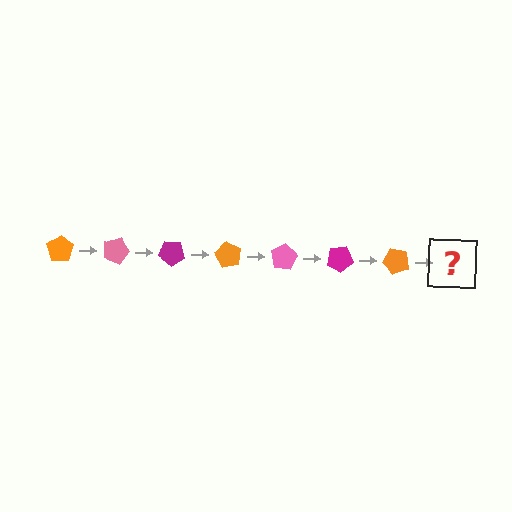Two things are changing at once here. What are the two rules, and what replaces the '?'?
The two rules are that it rotates 20 degrees each step and the color cycles through orange, pink, and magenta. The '?' should be a pink pentagon, rotated 140 degrees from the start.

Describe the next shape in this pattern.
It should be a pink pentagon, rotated 140 degrees from the start.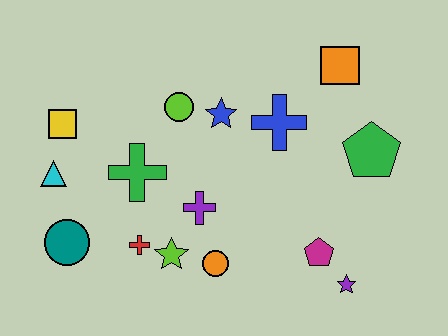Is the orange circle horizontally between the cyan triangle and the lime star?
No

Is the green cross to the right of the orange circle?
No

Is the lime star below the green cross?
Yes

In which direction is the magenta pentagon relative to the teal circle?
The magenta pentagon is to the right of the teal circle.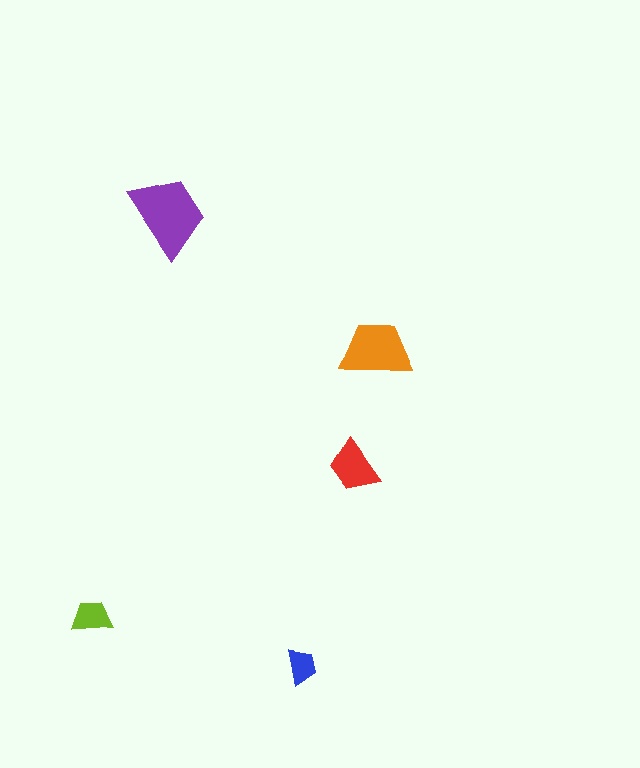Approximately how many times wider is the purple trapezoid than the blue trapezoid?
About 2.5 times wider.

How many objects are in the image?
There are 5 objects in the image.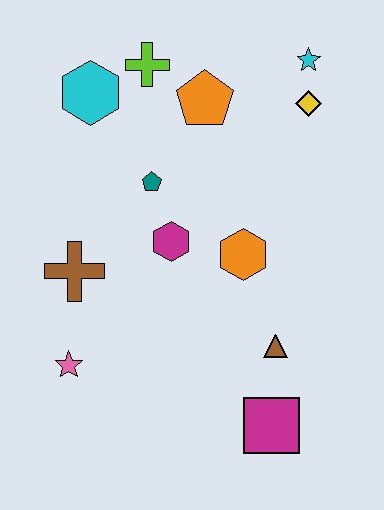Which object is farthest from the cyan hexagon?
The magenta square is farthest from the cyan hexagon.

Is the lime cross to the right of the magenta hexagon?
No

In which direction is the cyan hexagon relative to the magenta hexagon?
The cyan hexagon is above the magenta hexagon.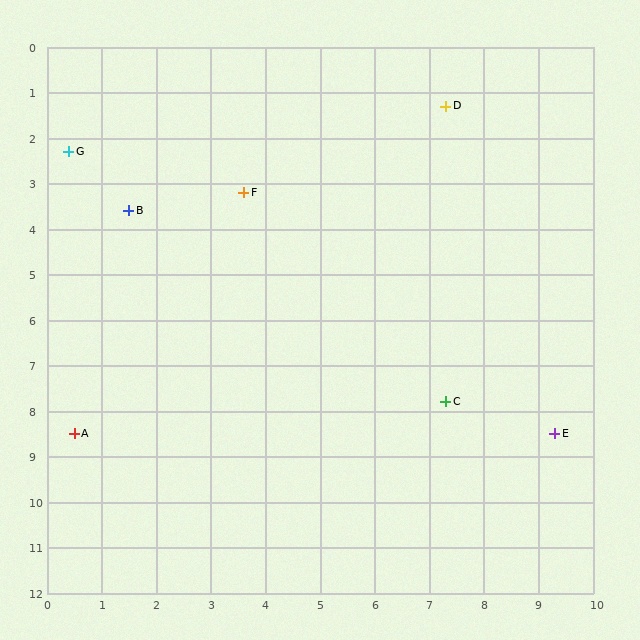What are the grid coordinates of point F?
Point F is at approximately (3.6, 3.2).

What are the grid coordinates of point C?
Point C is at approximately (7.3, 7.8).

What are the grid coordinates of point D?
Point D is at approximately (7.3, 1.3).